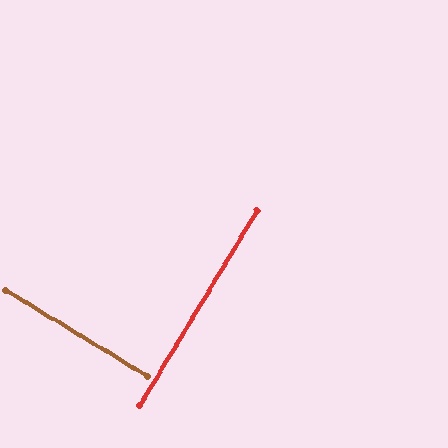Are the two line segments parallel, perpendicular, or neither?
Perpendicular — they meet at approximately 90°.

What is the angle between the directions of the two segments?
Approximately 90 degrees.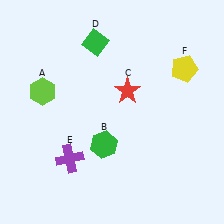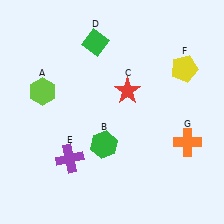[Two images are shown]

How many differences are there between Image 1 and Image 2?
There is 1 difference between the two images.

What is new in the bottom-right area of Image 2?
An orange cross (G) was added in the bottom-right area of Image 2.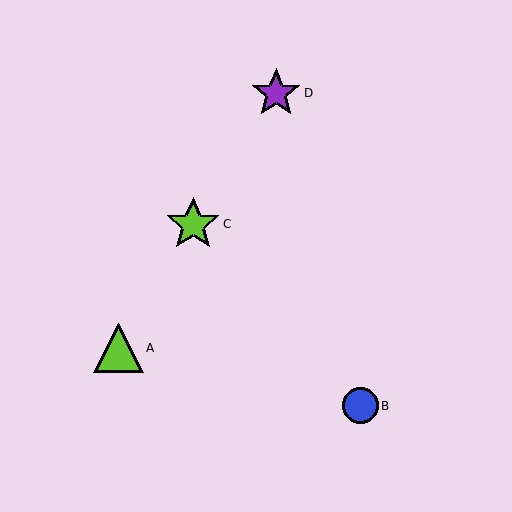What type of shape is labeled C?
Shape C is a lime star.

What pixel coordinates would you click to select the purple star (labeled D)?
Click at (276, 93) to select the purple star D.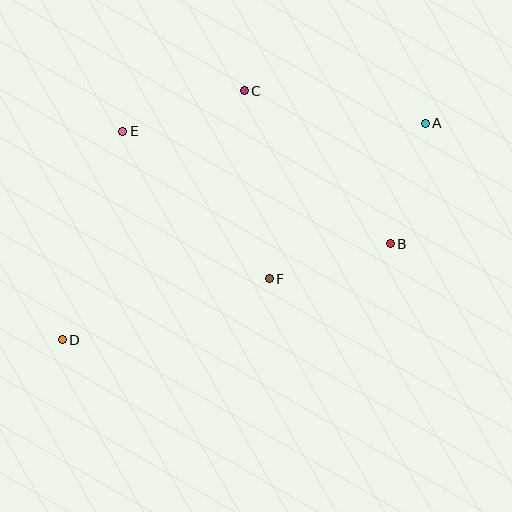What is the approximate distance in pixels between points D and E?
The distance between D and E is approximately 217 pixels.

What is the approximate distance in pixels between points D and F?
The distance between D and F is approximately 216 pixels.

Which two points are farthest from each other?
Points A and D are farthest from each other.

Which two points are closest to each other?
Points A and B are closest to each other.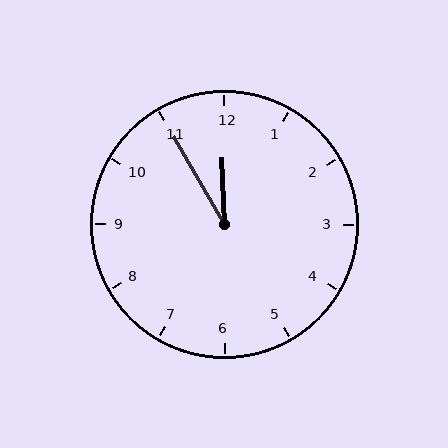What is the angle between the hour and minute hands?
Approximately 28 degrees.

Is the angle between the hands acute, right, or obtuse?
It is acute.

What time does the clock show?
11:55.